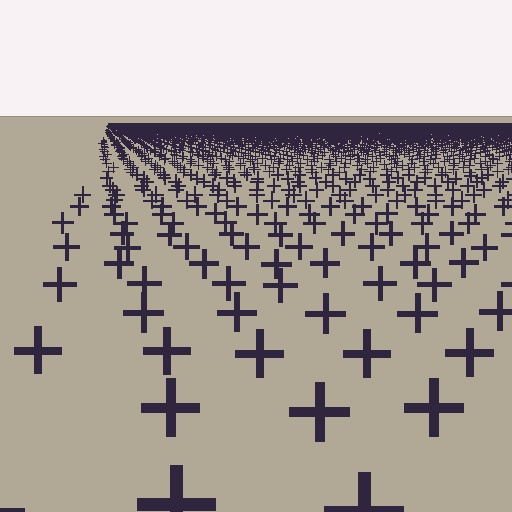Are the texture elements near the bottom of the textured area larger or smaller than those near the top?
Larger. Near the bottom, elements are closer to the viewer and appear at a bigger on-screen size.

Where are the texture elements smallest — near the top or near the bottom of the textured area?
Near the top.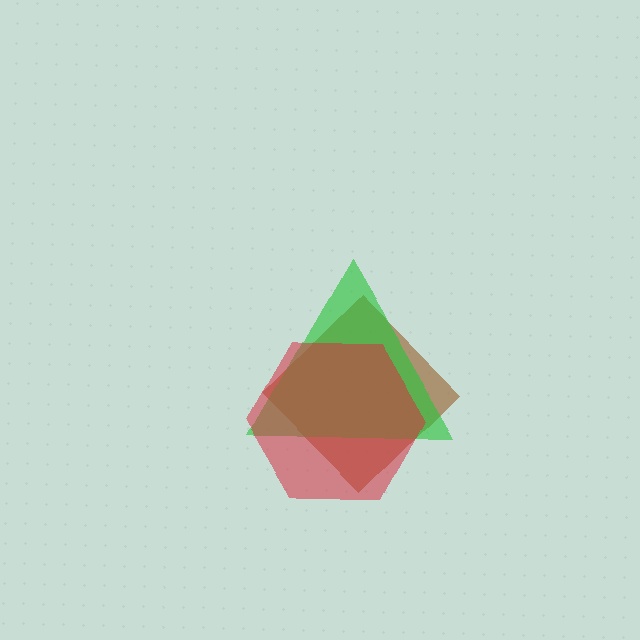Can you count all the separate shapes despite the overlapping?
Yes, there are 3 separate shapes.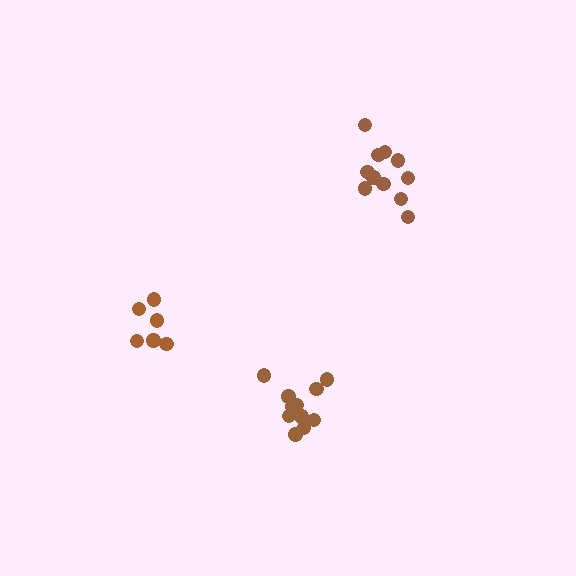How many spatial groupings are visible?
There are 3 spatial groupings.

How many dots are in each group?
Group 1: 11 dots, Group 2: 11 dots, Group 3: 6 dots (28 total).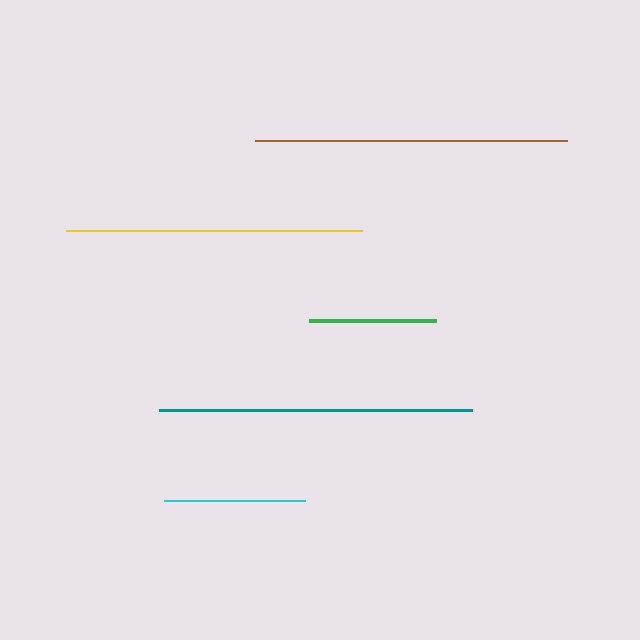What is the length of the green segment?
The green segment is approximately 127 pixels long.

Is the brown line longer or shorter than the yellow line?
The brown line is longer than the yellow line.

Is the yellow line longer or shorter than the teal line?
The teal line is longer than the yellow line.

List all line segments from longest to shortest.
From longest to shortest: teal, brown, yellow, cyan, green.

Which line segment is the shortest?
The green line is the shortest at approximately 127 pixels.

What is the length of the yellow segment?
The yellow segment is approximately 296 pixels long.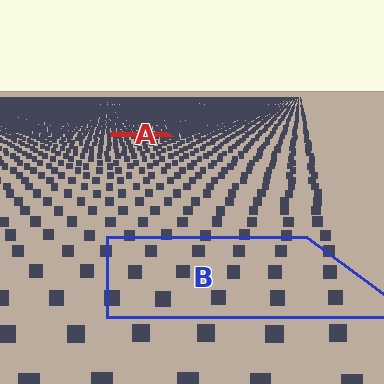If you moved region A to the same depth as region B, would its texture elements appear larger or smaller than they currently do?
They would appear larger. At a closer depth, the same texture elements are projected at a bigger on-screen size.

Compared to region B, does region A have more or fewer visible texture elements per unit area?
Region A has more texture elements per unit area — they are packed more densely because it is farther away.